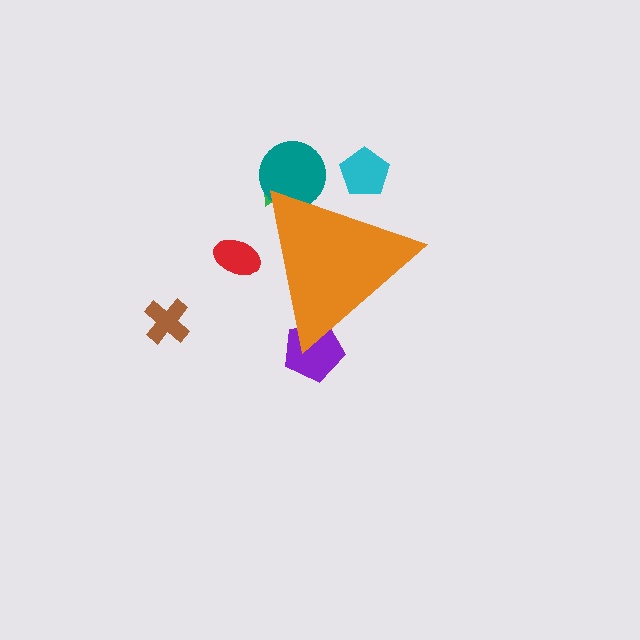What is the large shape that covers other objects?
An orange triangle.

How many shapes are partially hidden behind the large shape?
5 shapes are partially hidden.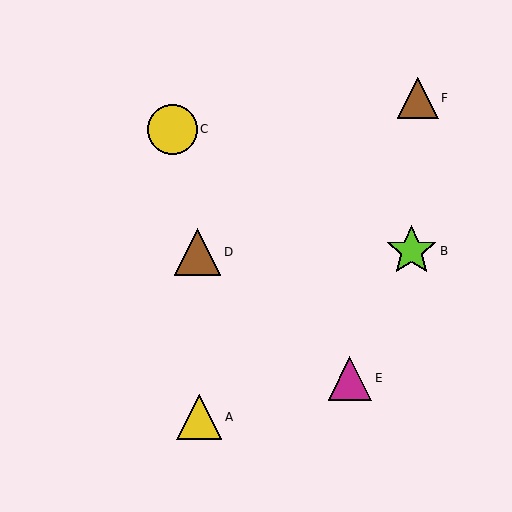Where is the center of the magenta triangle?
The center of the magenta triangle is at (350, 378).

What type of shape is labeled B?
Shape B is a lime star.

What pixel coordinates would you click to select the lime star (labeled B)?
Click at (412, 251) to select the lime star B.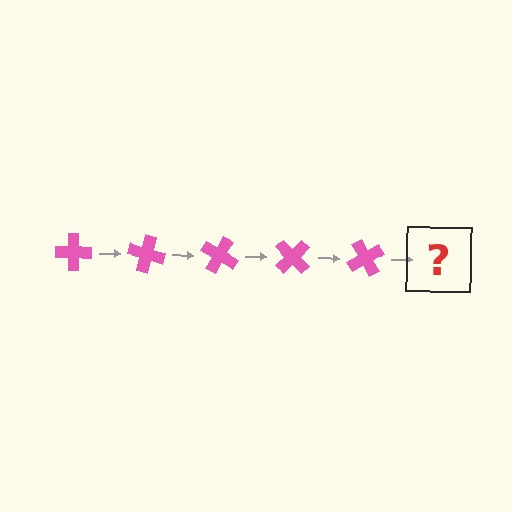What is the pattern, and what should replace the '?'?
The pattern is that the cross rotates 15 degrees each step. The '?' should be a pink cross rotated 75 degrees.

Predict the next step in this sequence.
The next step is a pink cross rotated 75 degrees.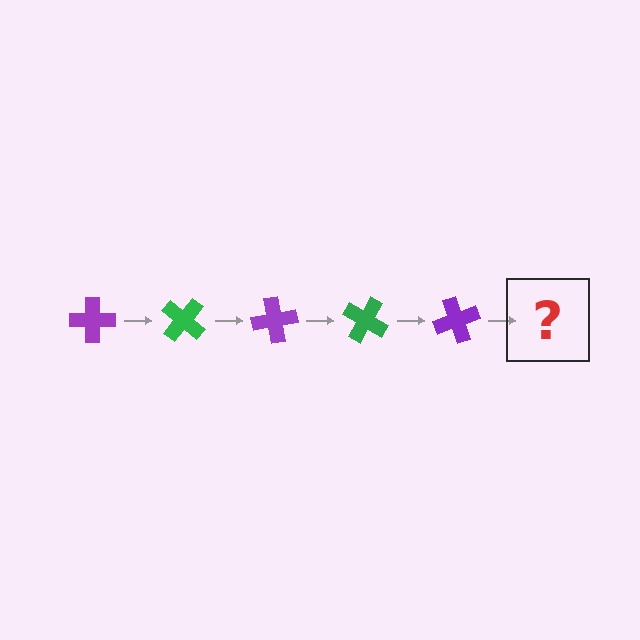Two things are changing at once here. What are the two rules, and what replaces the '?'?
The two rules are that it rotates 40 degrees each step and the color cycles through purple and green. The '?' should be a green cross, rotated 200 degrees from the start.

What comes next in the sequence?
The next element should be a green cross, rotated 200 degrees from the start.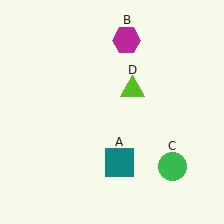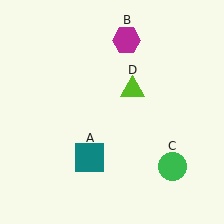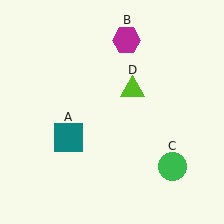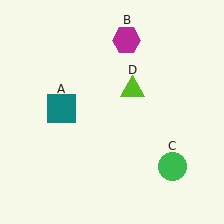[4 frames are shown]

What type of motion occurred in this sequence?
The teal square (object A) rotated clockwise around the center of the scene.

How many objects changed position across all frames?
1 object changed position: teal square (object A).